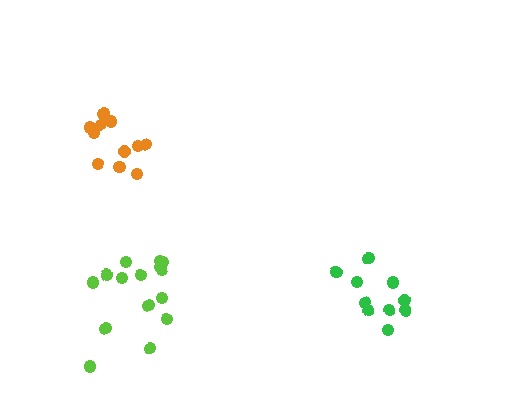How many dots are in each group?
Group 1: 10 dots, Group 2: 11 dots, Group 3: 15 dots (36 total).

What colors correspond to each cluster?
The clusters are colored: green, orange, lime.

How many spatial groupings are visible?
There are 3 spatial groupings.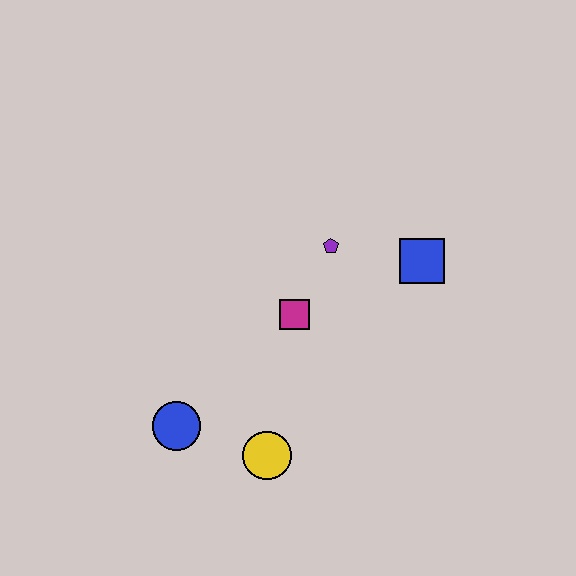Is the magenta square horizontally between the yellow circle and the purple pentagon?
Yes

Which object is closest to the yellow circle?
The blue circle is closest to the yellow circle.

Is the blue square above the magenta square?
Yes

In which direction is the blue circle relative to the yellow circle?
The blue circle is to the left of the yellow circle.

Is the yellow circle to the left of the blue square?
Yes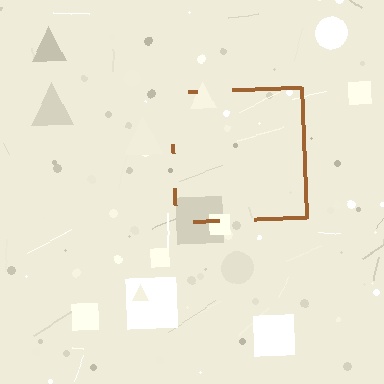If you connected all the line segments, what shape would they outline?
They would outline a square.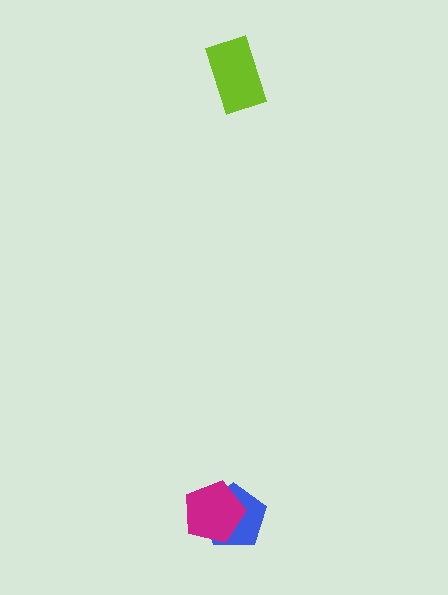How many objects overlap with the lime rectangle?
0 objects overlap with the lime rectangle.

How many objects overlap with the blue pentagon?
1 object overlaps with the blue pentagon.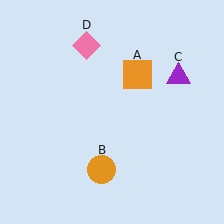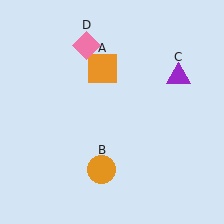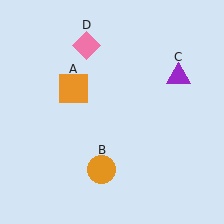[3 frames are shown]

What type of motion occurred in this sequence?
The orange square (object A) rotated counterclockwise around the center of the scene.